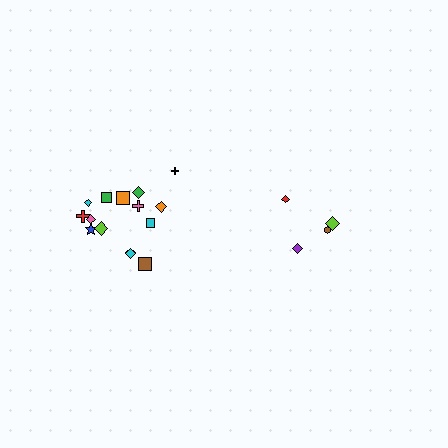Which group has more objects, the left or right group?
The left group.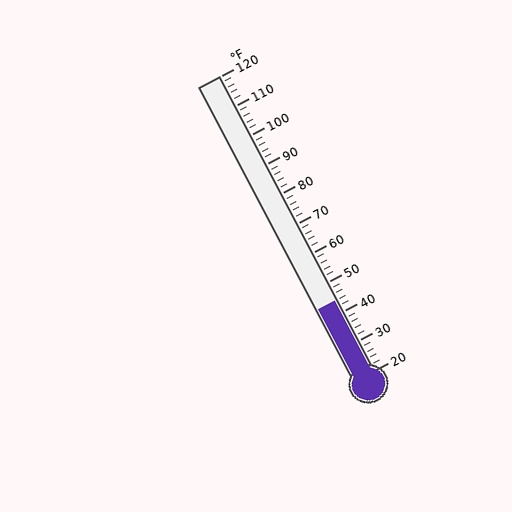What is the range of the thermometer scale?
The thermometer scale ranges from 20°F to 120°F.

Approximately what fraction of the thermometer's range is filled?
The thermometer is filled to approximately 25% of its range.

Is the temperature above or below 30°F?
The temperature is above 30°F.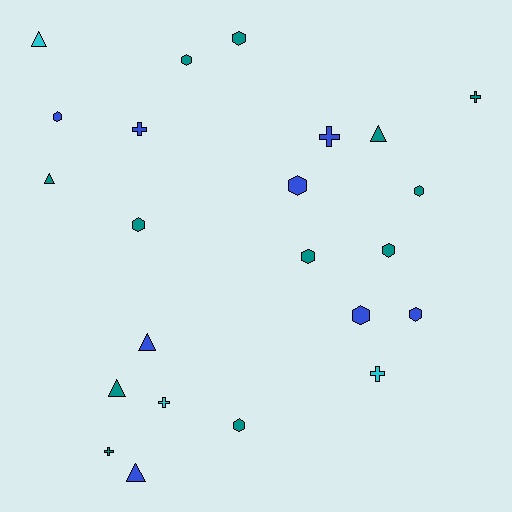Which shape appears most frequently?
Hexagon, with 11 objects.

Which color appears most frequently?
Teal, with 12 objects.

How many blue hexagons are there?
There are 4 blue hexagons.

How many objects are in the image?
There are 23 objects.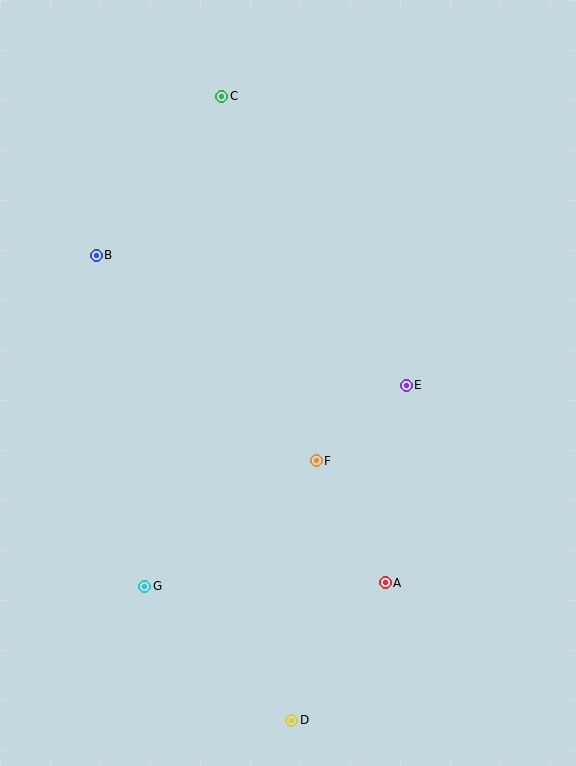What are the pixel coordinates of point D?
Point D is at (292, 720).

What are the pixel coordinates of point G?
Point G is at (145, 586).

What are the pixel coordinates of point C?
Point C is at (222, 96).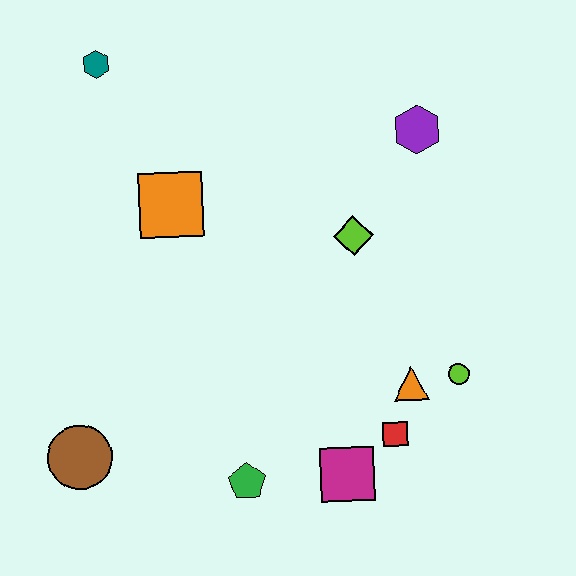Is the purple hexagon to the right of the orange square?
Yes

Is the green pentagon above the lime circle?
No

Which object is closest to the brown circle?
The green pentagon is closest to the brown circle.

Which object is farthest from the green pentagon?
The teal hexagon is farthest from the green pentagon.